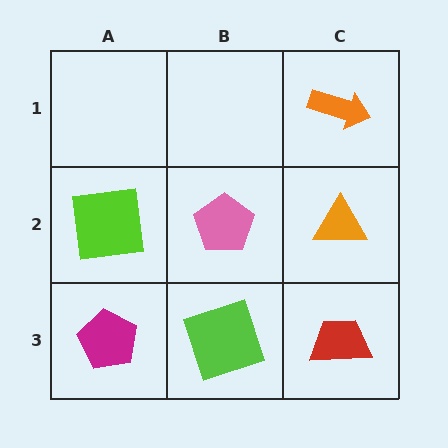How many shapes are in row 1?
1 shape.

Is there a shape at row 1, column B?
No, that cell is empty.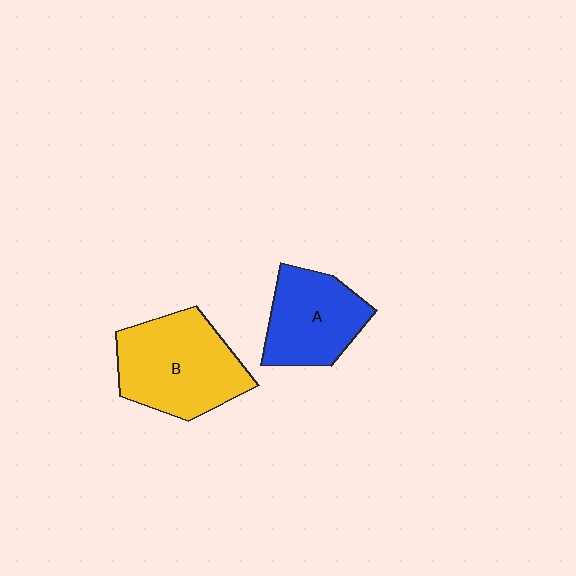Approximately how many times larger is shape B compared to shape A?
Approximately 1.3 times.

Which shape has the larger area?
Shape B (yellow).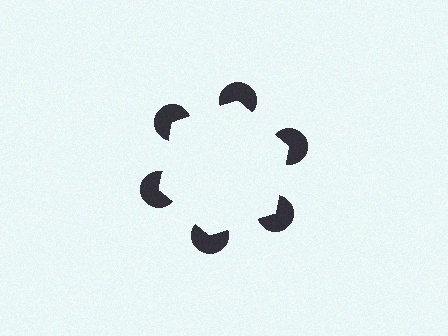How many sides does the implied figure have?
6 sides.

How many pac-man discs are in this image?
There are 6 — one at each vertex of the illusory hexagon.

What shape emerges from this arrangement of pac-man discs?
An illusory hexagon — its edges are inferred from the aligned wedge cuts in the pac-man discs, not physically drawn.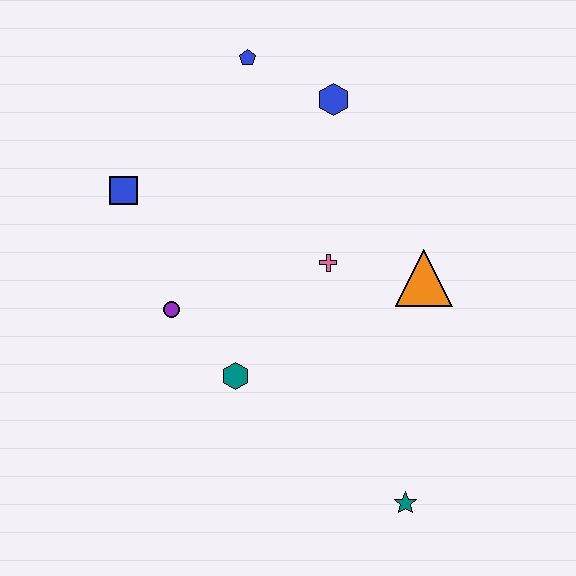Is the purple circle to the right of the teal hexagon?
No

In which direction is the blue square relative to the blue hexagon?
The blue square is to the left of the blue hexagon.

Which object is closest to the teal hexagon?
The purple circle is closest to the teal hexagon.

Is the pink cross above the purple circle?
Yes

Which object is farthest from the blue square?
The teal star is farthest from the blue square.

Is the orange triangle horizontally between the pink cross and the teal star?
No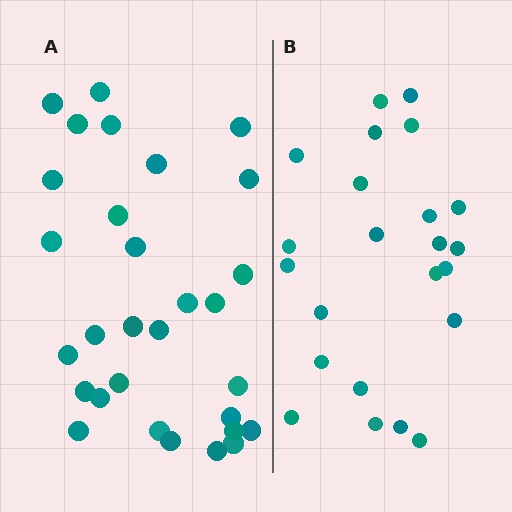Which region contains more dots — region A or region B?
Region A (the left region) has more dots.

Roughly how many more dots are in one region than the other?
Region A has roughly 8 or so more dots than region B.